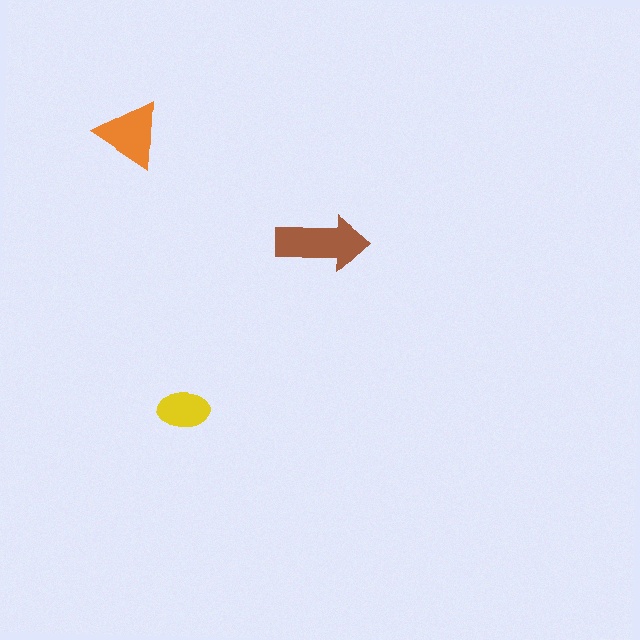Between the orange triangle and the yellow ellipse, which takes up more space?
The orange triangle.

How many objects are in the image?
There are 3 objects in the image.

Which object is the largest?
The brown arrow.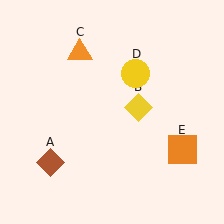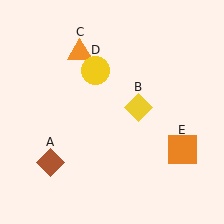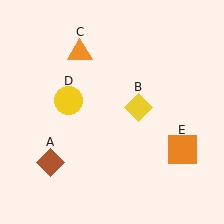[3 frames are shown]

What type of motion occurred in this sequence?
The yellow circle (object D) rotated counterclockwise around the center of the scene.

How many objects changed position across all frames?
1 object changed position: yellow circle (object D).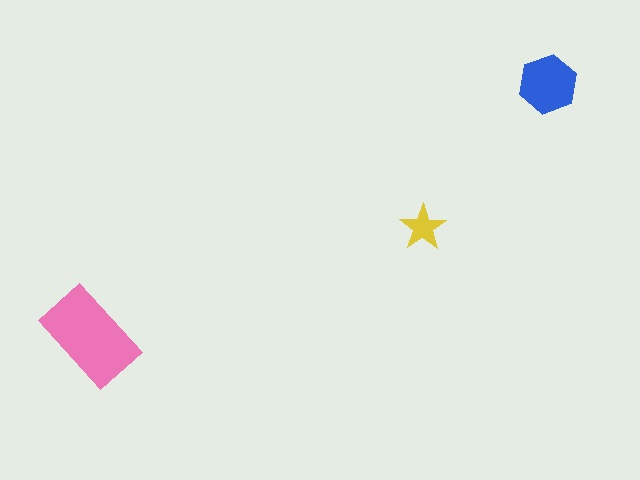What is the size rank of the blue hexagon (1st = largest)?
2nd.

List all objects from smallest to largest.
The yellow star, the blue hexagon, the pink rectangle.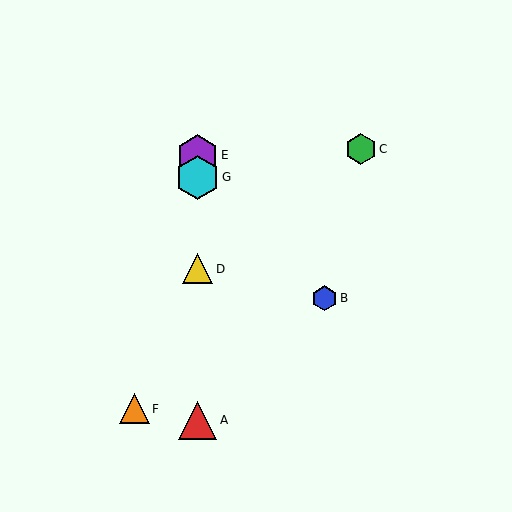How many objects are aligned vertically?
4 objects (A, D, E, G) are aligned vertically.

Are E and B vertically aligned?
No, E is at x≈197 and B is at x≈325.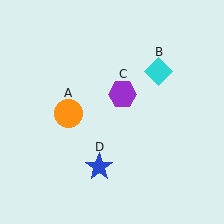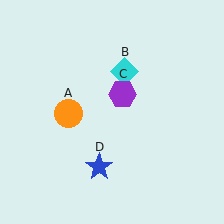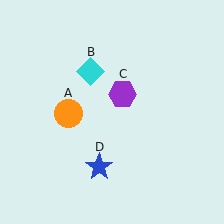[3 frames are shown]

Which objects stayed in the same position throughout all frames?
Orange circle (object A) and purple hexagon (object C) and blue star (object D) remained stationary.